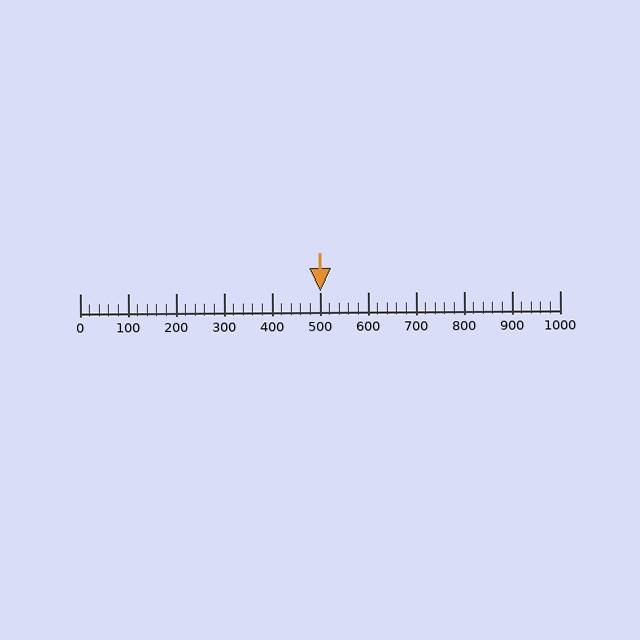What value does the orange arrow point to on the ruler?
The orange arrow points to approximately 500.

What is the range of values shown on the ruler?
The ruler shows values from 0 to 1000.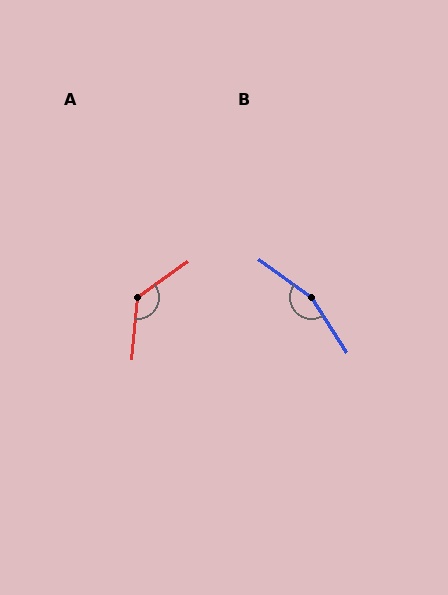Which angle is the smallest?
A, at approximately 131 degrees.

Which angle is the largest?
B, at approximately 159 degrees.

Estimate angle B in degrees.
Approximately 159 degrees.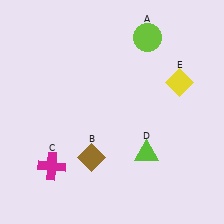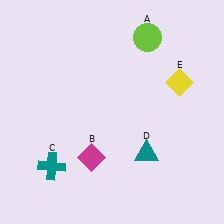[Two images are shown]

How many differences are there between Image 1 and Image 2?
There are 3 differences between the two images.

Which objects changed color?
B changed from brown to magenta. C changed from magenta to teal. D changed from lime to teal.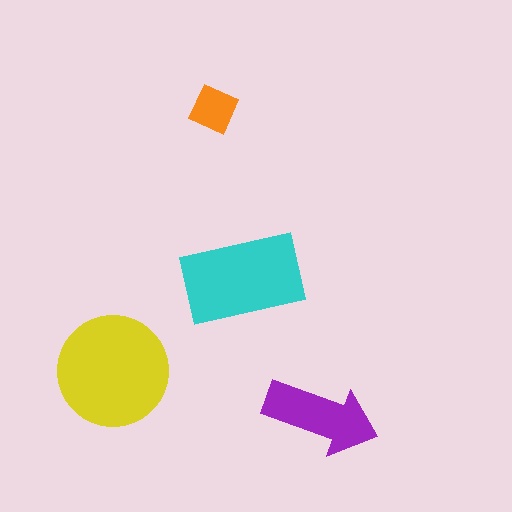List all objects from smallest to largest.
The orange diamond, the purple arrow, the cyan rectangle, the yellow circle.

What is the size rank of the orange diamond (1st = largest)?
4th.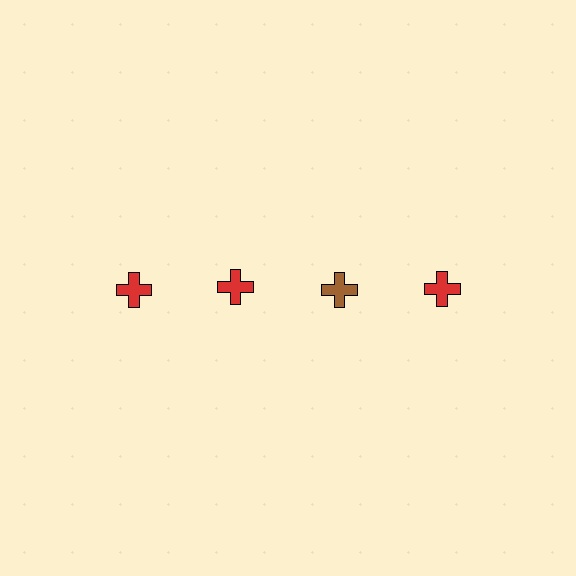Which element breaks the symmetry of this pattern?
The brown cross in the top row, center column breaks the symmetry. All other shapes are red crosses.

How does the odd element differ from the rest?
It has a different color: brown instead of red.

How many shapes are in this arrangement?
There are 4 shapes arranged in a grid pattern.